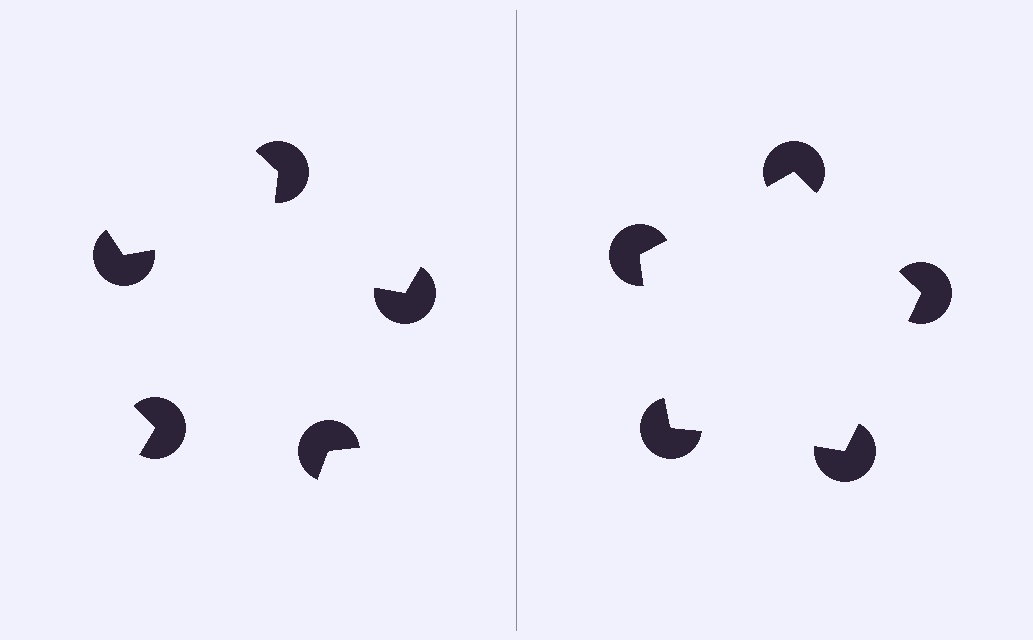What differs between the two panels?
The pac-man discs are positioned identically on both sides; only the wedge orientations differ. On the right they align to a pentagon; on the left they are misaligned.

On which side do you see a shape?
An illusory pentagon appears on the right side. On the left side the wedge cuts are rotated, so no coherent shape forms.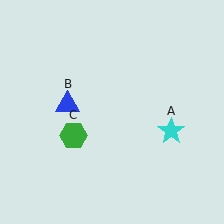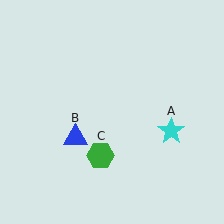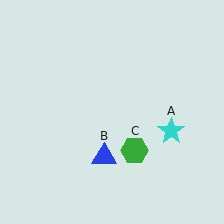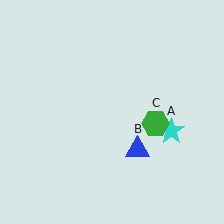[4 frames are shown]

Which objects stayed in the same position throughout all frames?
Cyan star (object A) remained stationary.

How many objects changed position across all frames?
2 objects changed position: blue triangle (object B), green hexagon (object C).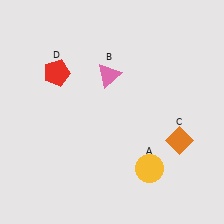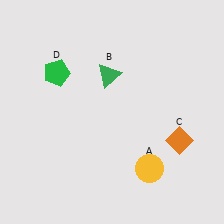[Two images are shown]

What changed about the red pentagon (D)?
In Image 1, D is red. In Image 2, it changed to green.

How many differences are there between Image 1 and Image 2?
There are 2 differences between the two images.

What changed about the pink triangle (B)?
In Image 1, B is pink. In Image 2, it changed to green.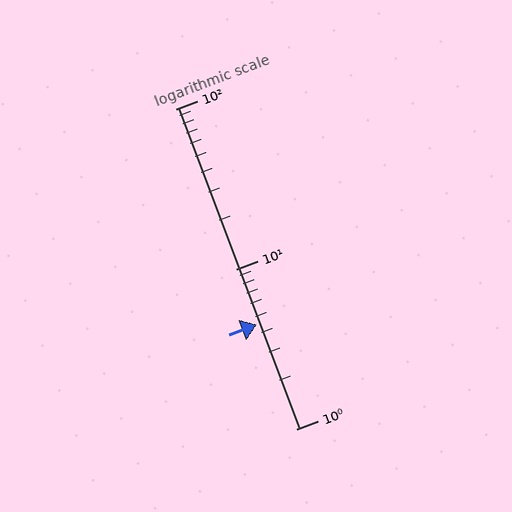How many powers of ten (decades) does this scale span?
The scale spans 2 decades, from 1 to 100.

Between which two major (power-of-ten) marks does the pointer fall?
The pointer is between 1 and 10.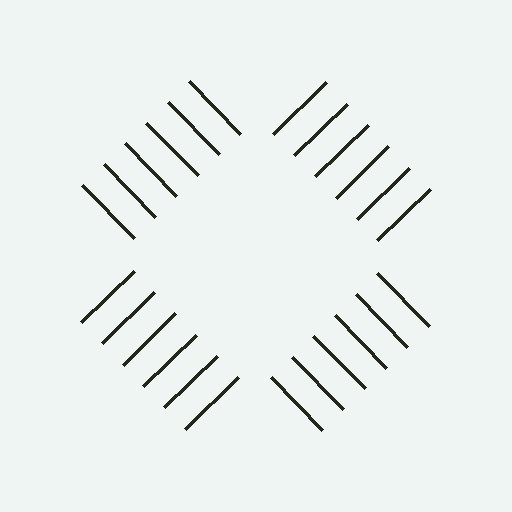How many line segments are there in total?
24 — 6 along each of the 4 edges.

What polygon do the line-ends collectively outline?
An illusory square — the line segments terminate on its edges but no continuous stroke is drawn.